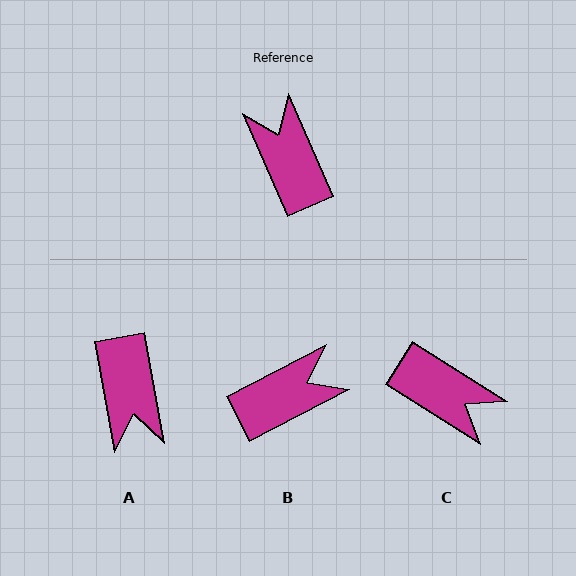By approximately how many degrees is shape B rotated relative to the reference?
Approximately 86 degrees clockwise.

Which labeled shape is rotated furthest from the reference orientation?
A, about 167 degrees away.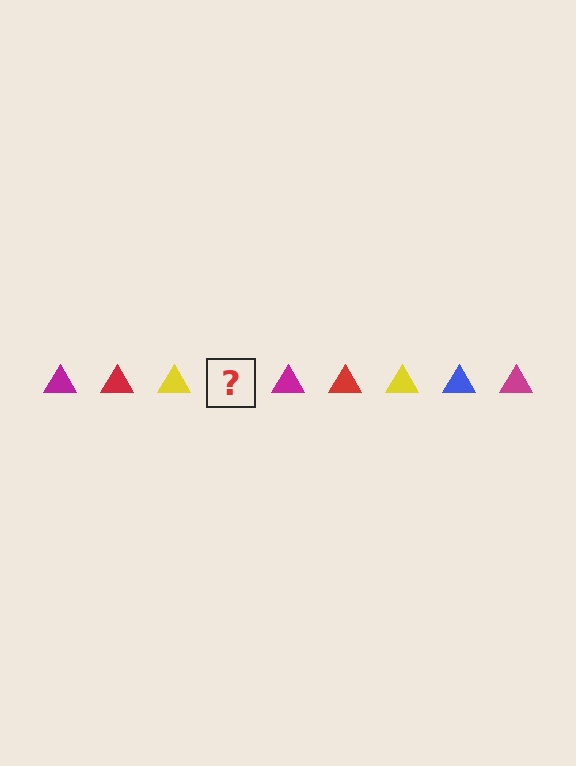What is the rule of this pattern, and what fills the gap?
The rule is that the pattern cycles through magenta, red, yellow, blue triangles. The gap should be filled with a blue triangle.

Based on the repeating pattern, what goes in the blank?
The blank should be a blue triangle.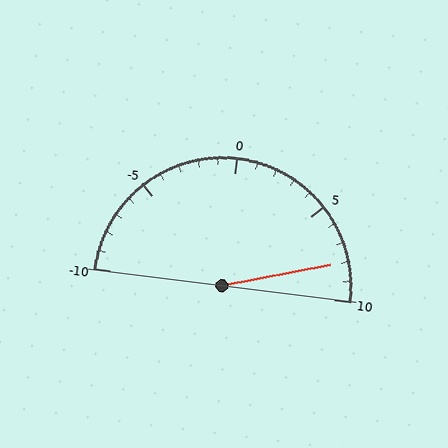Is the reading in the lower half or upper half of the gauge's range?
The reading is in the upper half of the range (-10 to 10).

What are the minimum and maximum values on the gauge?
The gauge ranges from -10 to 10.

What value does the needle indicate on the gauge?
The needle indicates approximately 8.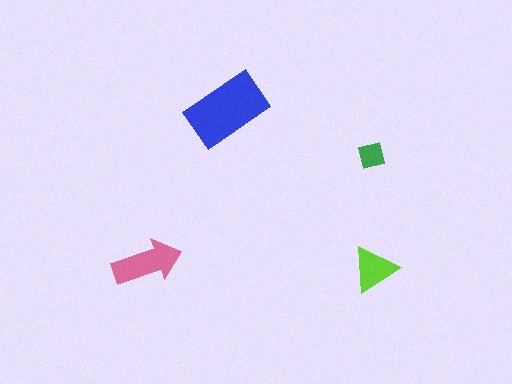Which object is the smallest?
The green square.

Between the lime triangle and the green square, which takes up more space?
The lime triangle.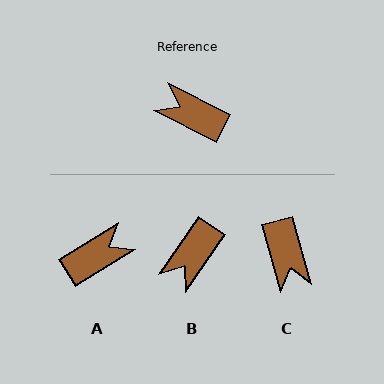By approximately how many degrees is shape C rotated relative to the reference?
Approximately 132 degrees counter-clockwise.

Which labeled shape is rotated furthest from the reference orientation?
C, about 132 degrees away.